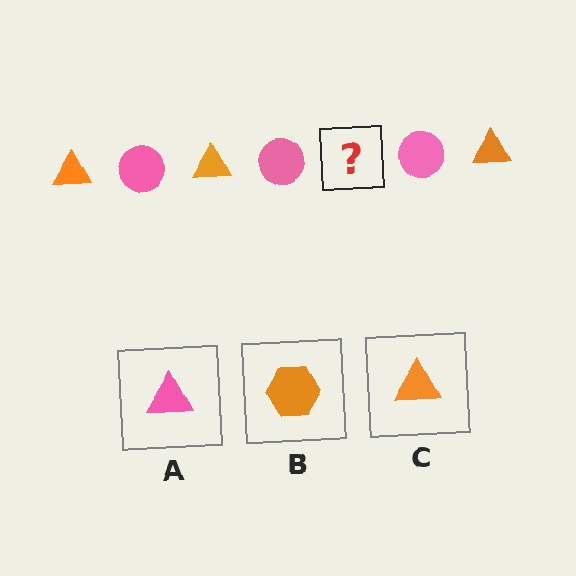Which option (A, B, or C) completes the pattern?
C.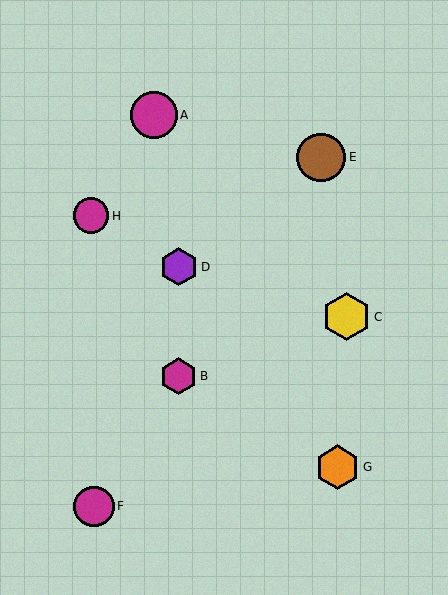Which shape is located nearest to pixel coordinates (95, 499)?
The magenta circle (labeled F) at (94, 506) is nearest to that location.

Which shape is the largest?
The brown circle (labeled E) is the largest.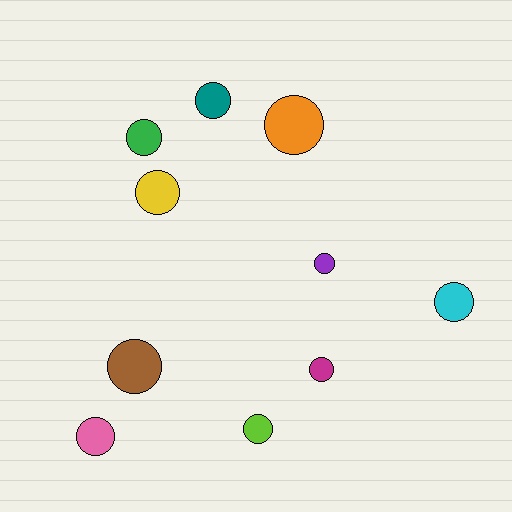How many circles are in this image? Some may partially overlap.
There are 10 circles.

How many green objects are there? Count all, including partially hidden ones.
There is 1 green object.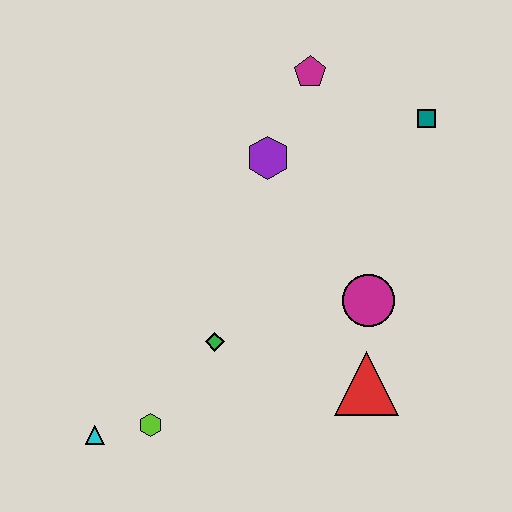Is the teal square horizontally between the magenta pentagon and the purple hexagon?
No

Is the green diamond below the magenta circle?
Yes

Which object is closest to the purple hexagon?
The magenta pentagon is closest to the purple hexagon.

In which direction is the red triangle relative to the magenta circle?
The red triangle is below the magenta circle.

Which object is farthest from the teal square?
The cyan triangle is farthest from the teal square.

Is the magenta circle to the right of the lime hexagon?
Yes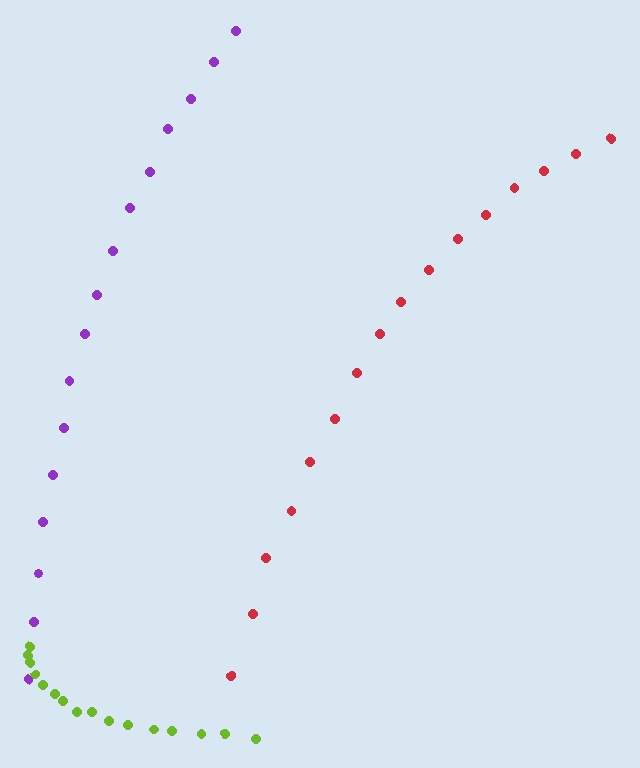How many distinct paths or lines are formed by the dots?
There are 3 distinct paths.